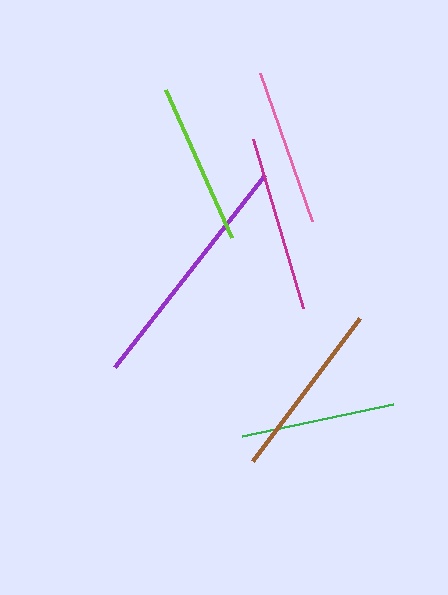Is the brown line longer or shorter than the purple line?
The purple line is longer than the brown line.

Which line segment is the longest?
The purple line is the longest at approximately 244 pixels.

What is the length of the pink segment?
The pink segment is approximately 158 pixels long.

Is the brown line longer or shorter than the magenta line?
The brown line is longer than the magenta line.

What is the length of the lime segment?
The lime segment is approximately 162 pixels long.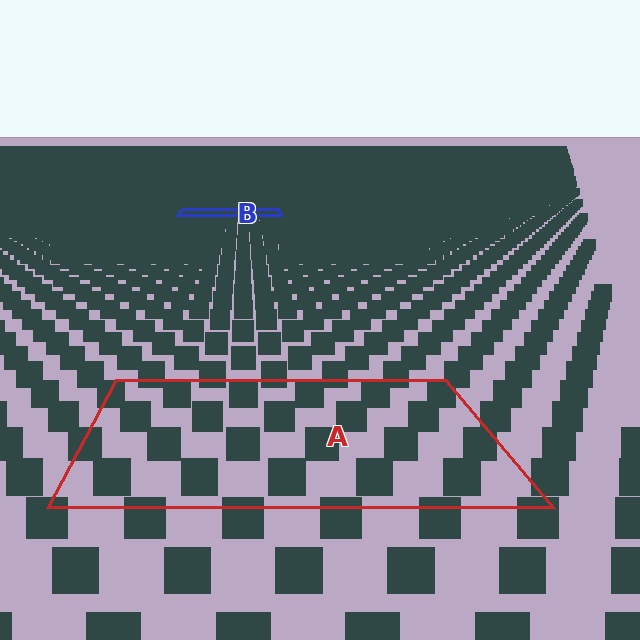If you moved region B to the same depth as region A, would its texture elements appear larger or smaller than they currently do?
They would appear larger. At a closer depth, the same texture elements are projected at a bigger on-screen size.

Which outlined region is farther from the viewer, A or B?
Region B is farther from the viewer — the texture elements inside it appear smaller and more densely packed.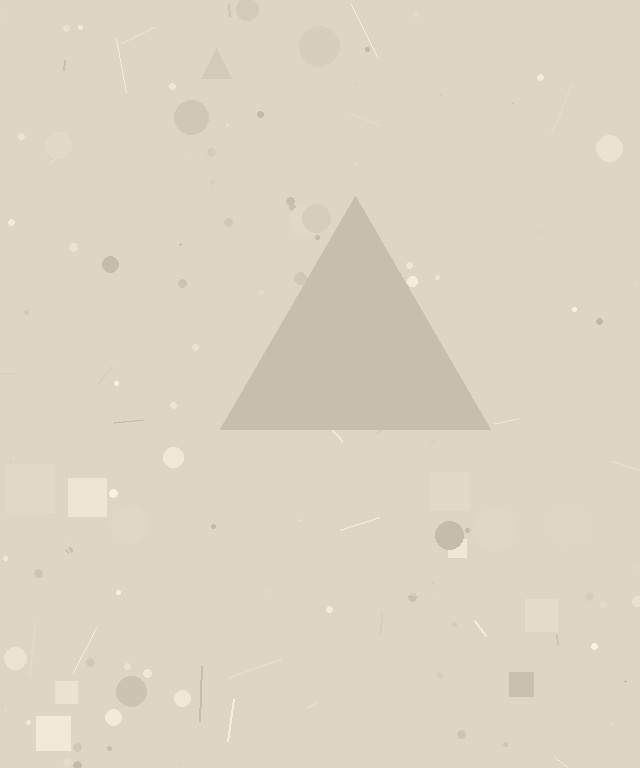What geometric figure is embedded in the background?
A triangle is embedded in the background.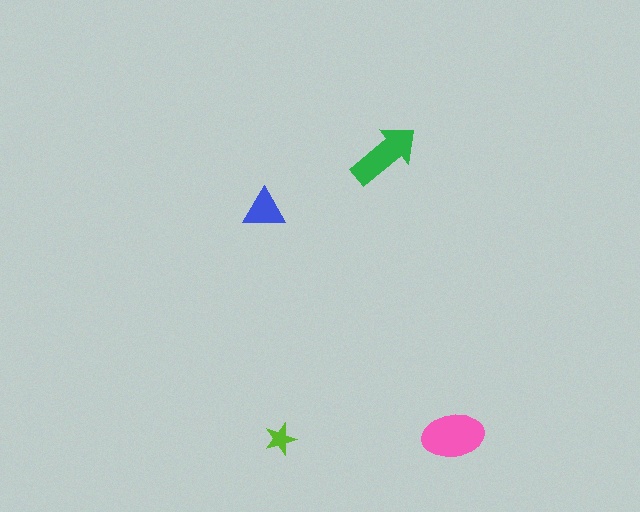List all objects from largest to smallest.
The pink ellipse, the green arrow, the blue triangle, the lime star.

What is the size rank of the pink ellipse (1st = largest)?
1st.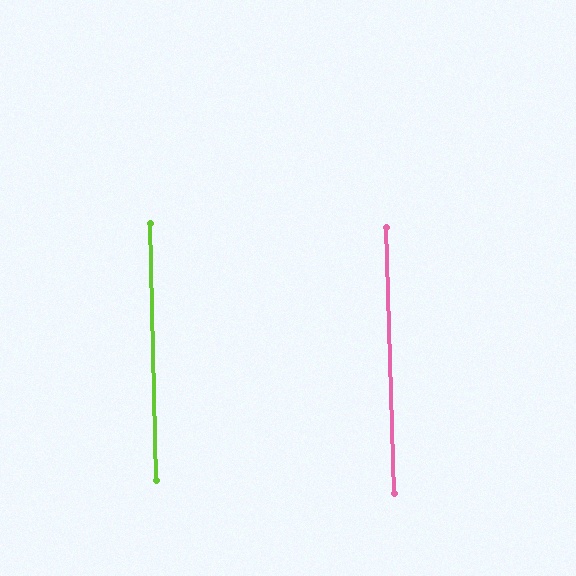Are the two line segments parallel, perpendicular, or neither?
Parallel — their directions differ by only 0.6°.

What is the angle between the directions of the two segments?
Approximately 1 degree.